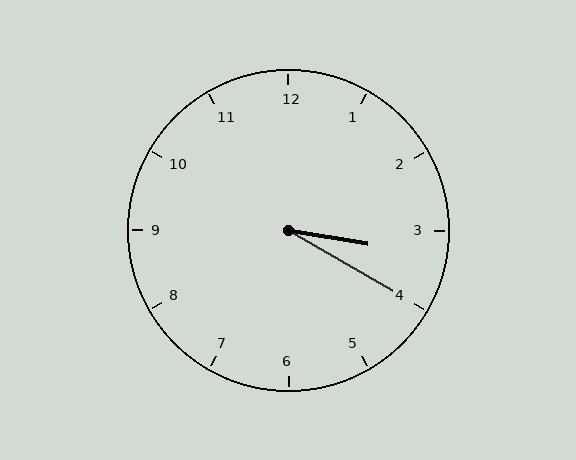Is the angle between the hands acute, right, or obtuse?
It is acute.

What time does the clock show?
3:20.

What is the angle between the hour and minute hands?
Approximately 20 degrees.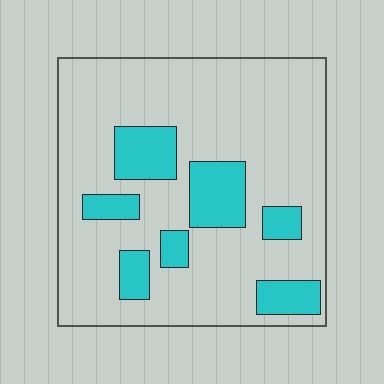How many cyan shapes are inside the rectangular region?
7.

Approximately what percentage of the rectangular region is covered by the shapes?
Approximately 20%.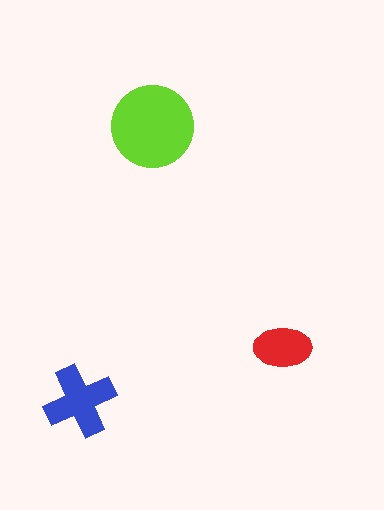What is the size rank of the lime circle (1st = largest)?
1st.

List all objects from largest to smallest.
The lime circle, the blue cross, the red ellipse.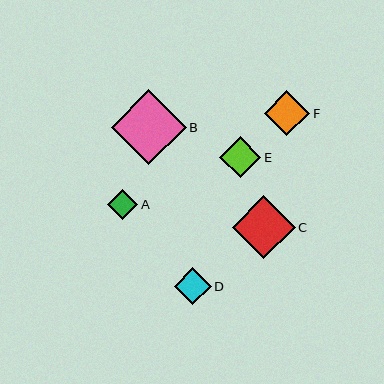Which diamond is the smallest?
Diamond A is the smallest with a size of approximately 30 pixels.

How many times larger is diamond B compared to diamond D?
Diamond B is approximately 2.0 times the size of diamond D.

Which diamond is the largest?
Diamond B is the largest with a size of approximately 75 pixels.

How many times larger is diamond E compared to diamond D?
Diamond E is approximately 1.1 times the size of diamond D.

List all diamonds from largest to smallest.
From largest to smallest: B, C, F, E, D, A.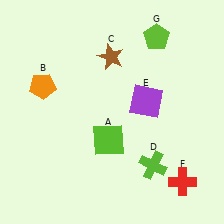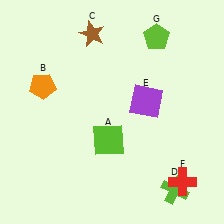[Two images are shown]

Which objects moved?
The objects that moved are: the brown star (C), the lime cross (D).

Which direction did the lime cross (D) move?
The lime cross (D) moved down.